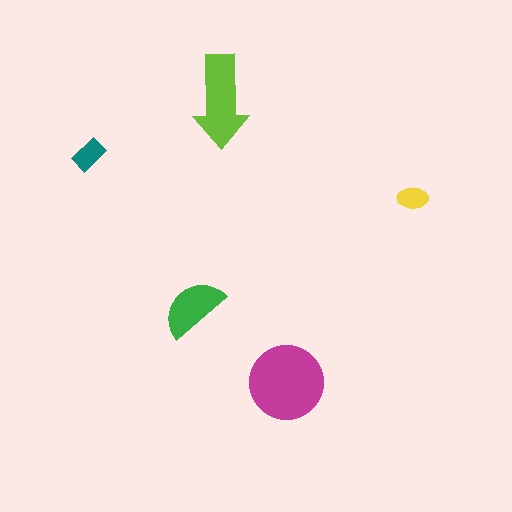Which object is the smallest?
The yellow ellipse.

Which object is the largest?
The magenta circle.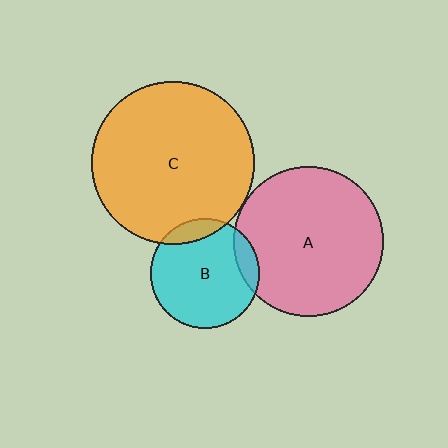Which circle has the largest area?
Circle C (orange).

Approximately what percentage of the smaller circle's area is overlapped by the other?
Approximately 10%.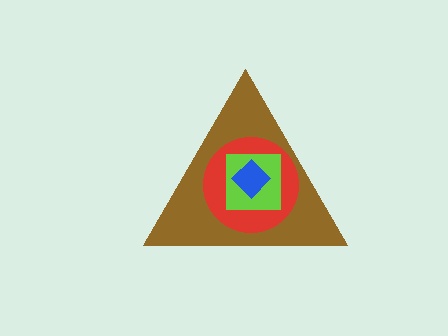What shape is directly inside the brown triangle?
The red circle.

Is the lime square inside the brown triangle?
Yes.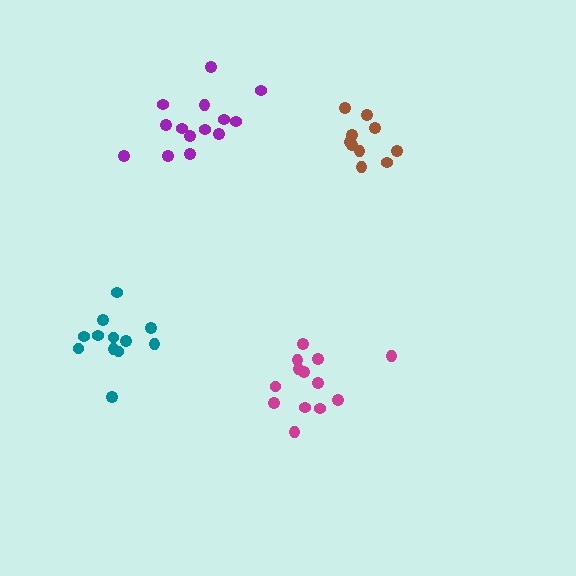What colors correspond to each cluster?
The clusters are colored: brown, purple, teal, magenta.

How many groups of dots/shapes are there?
There are 4 groups.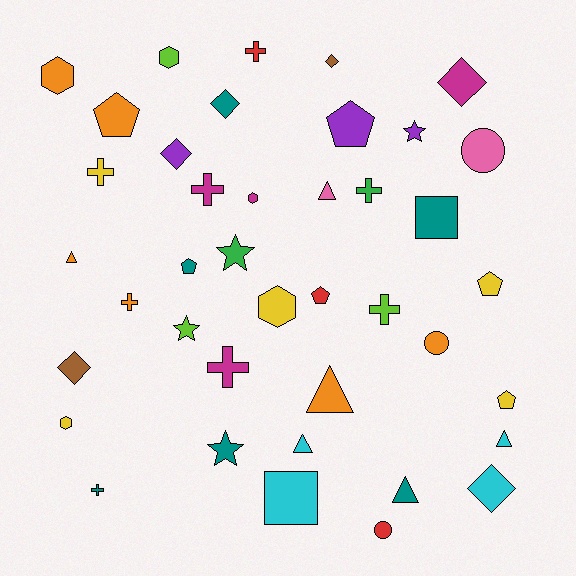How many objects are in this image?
There are 40 objects.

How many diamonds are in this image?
There are 6 diamonds.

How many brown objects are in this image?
There are 2 brown objects.